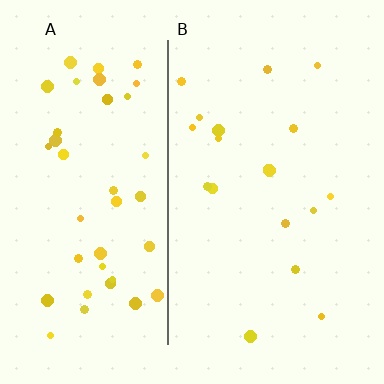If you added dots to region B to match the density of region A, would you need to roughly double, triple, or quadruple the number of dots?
Approximately double.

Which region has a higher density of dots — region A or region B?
A (the left).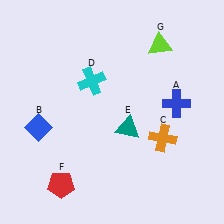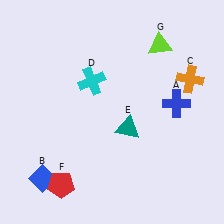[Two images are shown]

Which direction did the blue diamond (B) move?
The blue diamond (B) moved down.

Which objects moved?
The objects that moved are: the blue diamond (B), the orange cross (C).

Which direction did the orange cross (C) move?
The orange cross (C) moved up.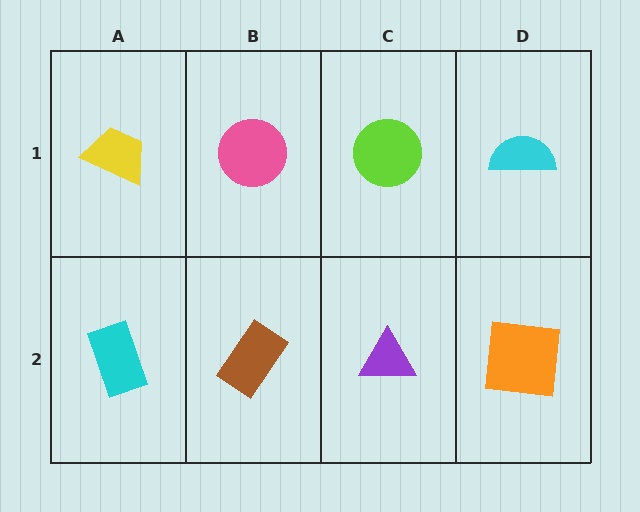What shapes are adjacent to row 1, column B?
A brown rectangle (row 2, column B), a yellow trapezoid (row 1, column A), a lime circle (row 1, column C).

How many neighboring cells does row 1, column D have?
2.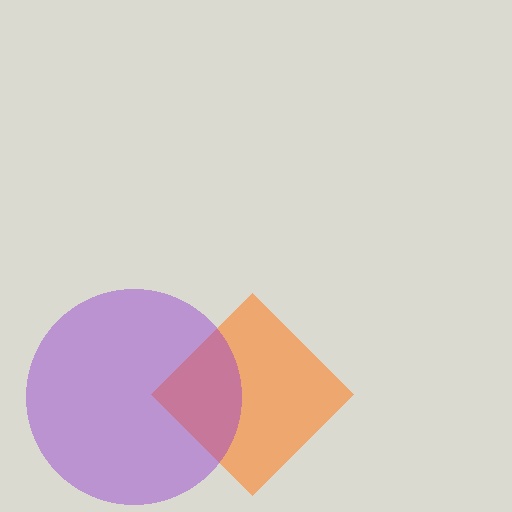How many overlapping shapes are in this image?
There are 2 overlapping shapes in the image.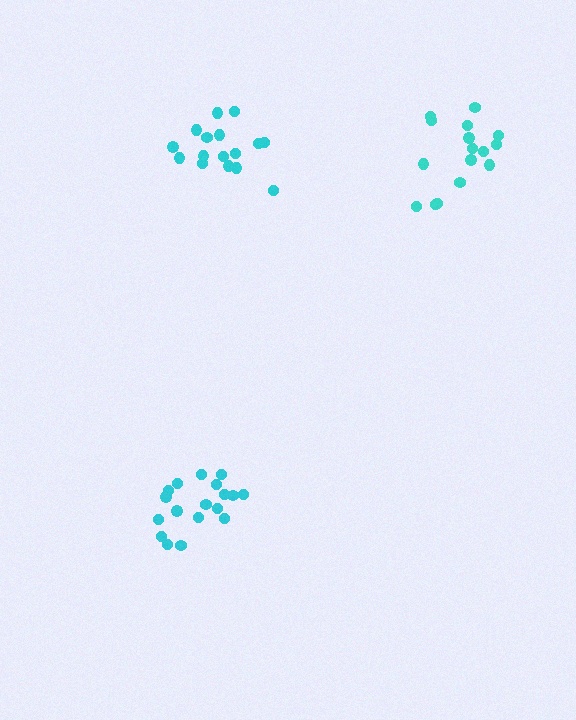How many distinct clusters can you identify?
There are 3 distinct clusters.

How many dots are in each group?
Group 1: 16 dots, Group 2: 16 dots, Group 3: 18 dots (50 total).